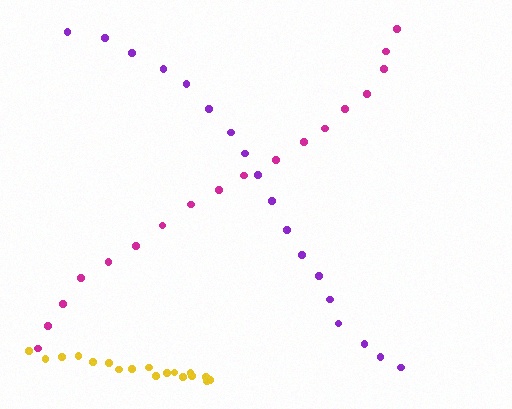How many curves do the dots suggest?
There are 3 distinct paths.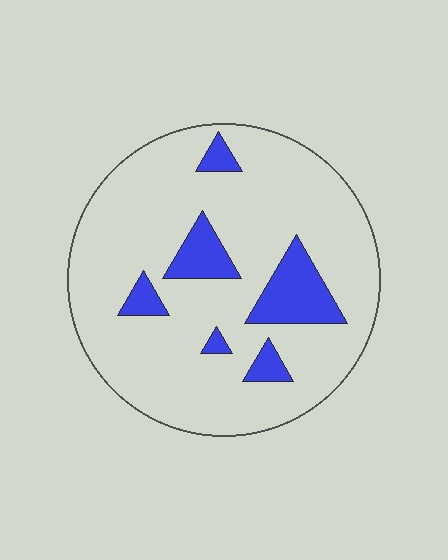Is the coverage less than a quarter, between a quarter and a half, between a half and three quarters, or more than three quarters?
Less than a quarter.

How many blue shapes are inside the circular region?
6.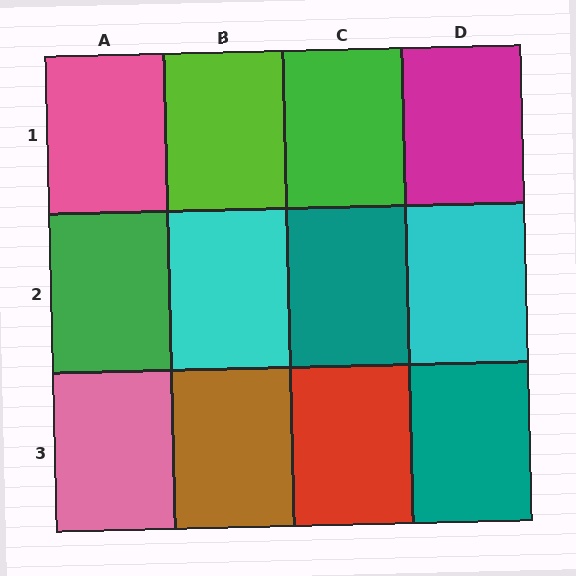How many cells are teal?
2 cells are teal.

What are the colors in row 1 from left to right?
Pink, lime, green, magenta.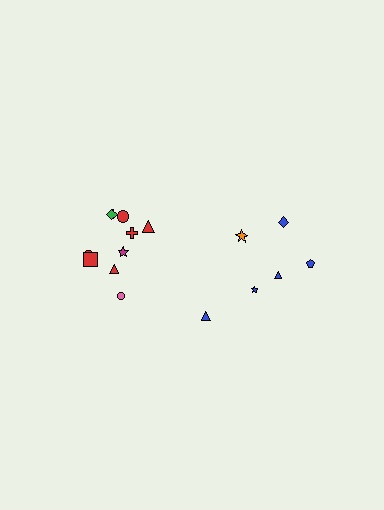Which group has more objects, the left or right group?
The left group.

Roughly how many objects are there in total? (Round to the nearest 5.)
Roughly 15 objects in total.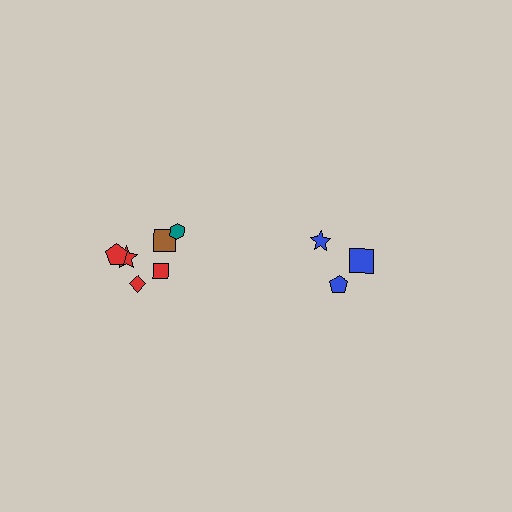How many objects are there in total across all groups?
There are 9 objects.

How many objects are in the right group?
There are 3 objects.